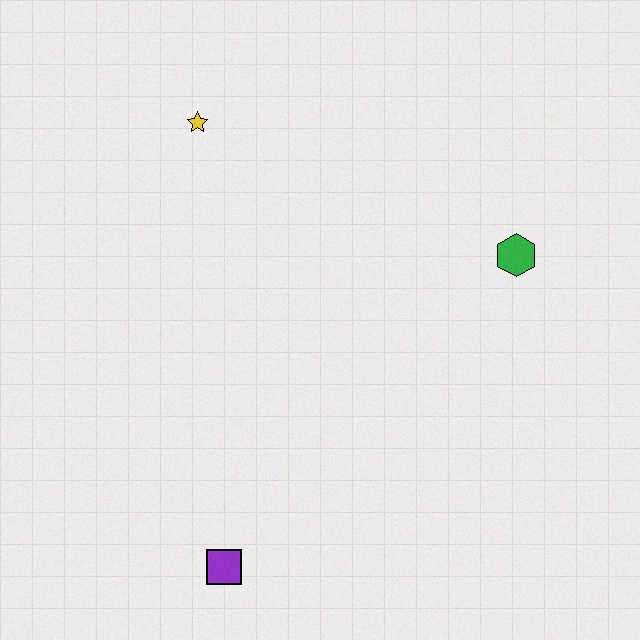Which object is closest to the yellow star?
The green hexagon is closest to the yellow star.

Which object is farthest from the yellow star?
The purple square is farthest from the yellow star.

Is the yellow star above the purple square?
Yes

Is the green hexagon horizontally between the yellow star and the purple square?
No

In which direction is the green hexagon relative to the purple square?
The green hexagon is above the purple square.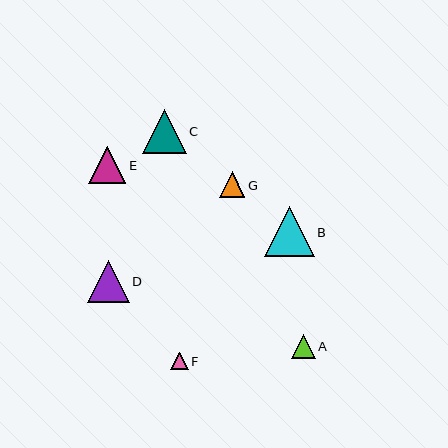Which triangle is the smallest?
Triangle F is the smallest with a size of approximately 18 pixels.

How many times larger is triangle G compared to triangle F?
Triangle G is approximately 1.5 times the size of triangle F.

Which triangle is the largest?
Triangle B is the largest with a size of approximately 50 pixels.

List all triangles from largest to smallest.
From largest to smallest: B, C, D, E, G, A, F.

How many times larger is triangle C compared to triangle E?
Triangle C is approximately 1.2 times the size of triangle E.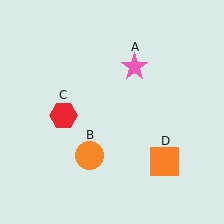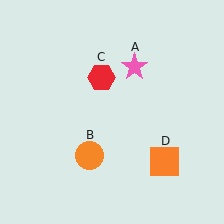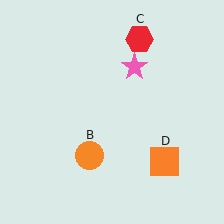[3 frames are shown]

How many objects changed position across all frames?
1 object changed position: red hexagon (object C).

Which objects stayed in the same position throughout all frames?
Pink star (object A) and orange circle (object B) and orange square (object D) remained stationary.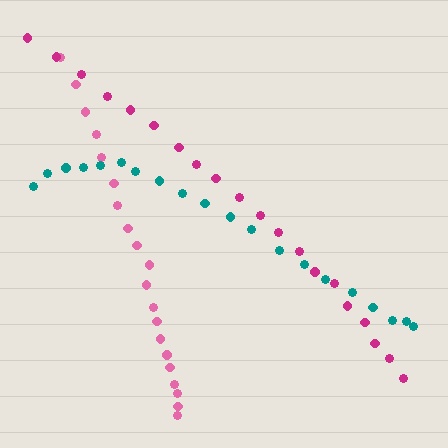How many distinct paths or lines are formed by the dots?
There are 3 distinct paths.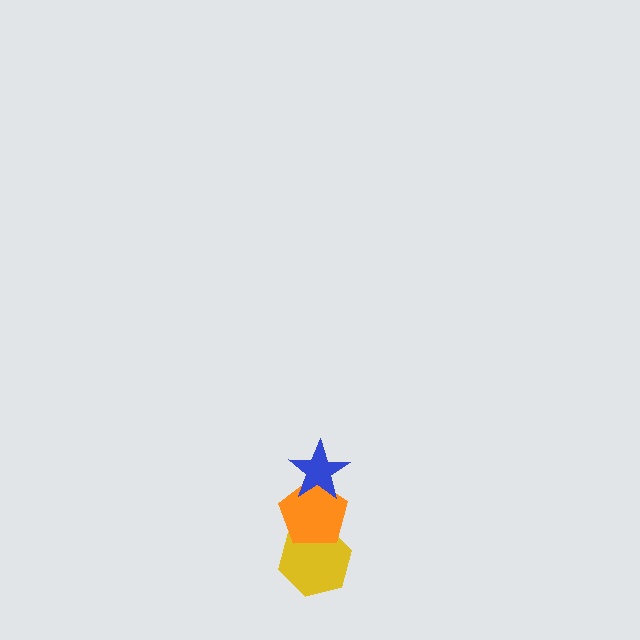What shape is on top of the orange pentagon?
The blue star is on top of the orange pentagon.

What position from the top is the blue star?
The blue star is 1st from the top.